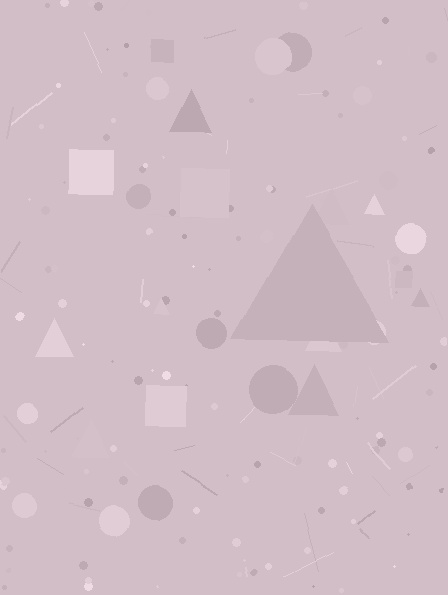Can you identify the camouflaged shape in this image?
The camouflaged shape is a triangle.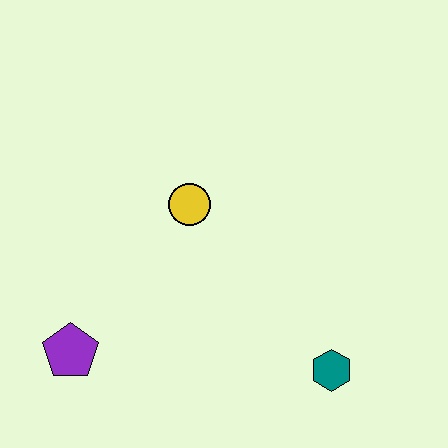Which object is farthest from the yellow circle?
The teal hexagon is farthest from the yellow circle.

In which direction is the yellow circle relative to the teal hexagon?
The yellow circle is above the teal hexagon.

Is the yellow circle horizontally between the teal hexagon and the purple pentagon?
Yes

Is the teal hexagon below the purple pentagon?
Yes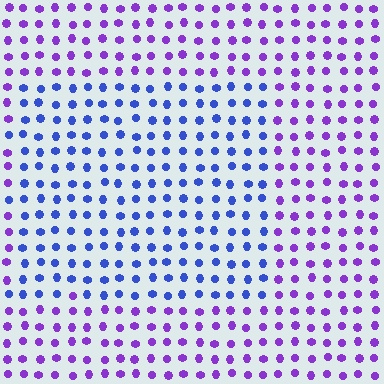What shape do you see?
I see a rectangle.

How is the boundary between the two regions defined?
The boundary is defined purely by a slight shift in hue (about 45 degrees). Spacing, size, and orientation are identical on both sides.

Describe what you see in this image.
The image is filled with small purple elements in a uniform arrangement. A rectangle-shaped region is visible where the elements are tinted to a slightly different hue, forming a subtle color boundary.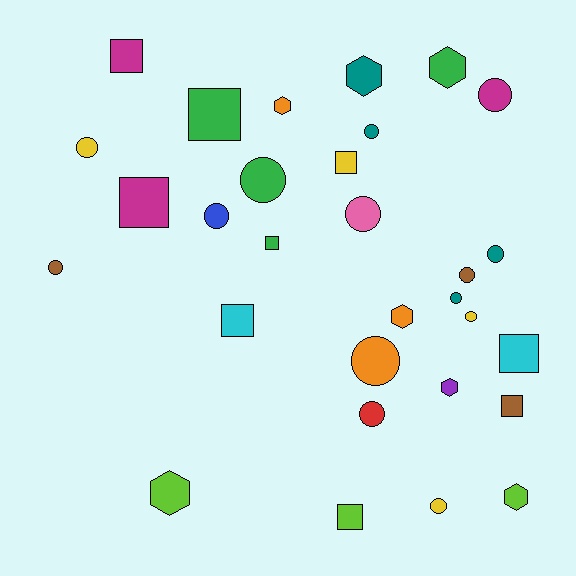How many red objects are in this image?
There is 1 red object.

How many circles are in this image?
There are 14 circles.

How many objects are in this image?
There are 30 objects.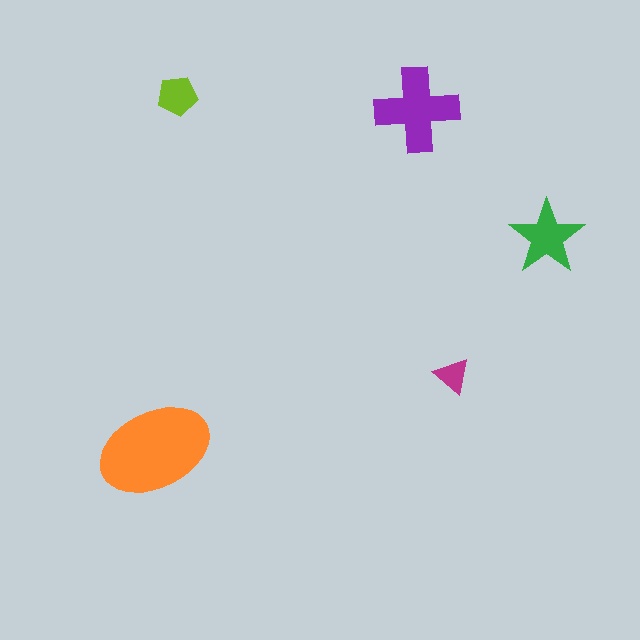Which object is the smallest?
The magenta triangle.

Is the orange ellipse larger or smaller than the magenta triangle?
Larger.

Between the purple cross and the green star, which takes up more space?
The purple cross.